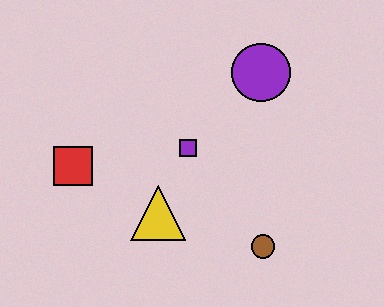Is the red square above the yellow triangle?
Yes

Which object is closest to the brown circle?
The yellow triangle is closest to the brown circle.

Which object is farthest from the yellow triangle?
The purple circle is farthest from the yellow triangle.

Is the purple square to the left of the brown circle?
Yes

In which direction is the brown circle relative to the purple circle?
The brown circle is below the purple circle.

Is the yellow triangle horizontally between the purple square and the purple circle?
No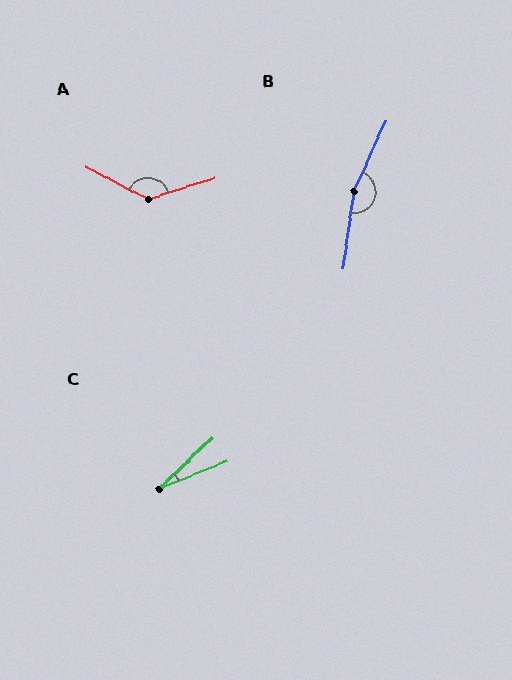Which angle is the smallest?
C, at approximately 22 degrees.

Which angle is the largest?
B, at approximately 164 degrees.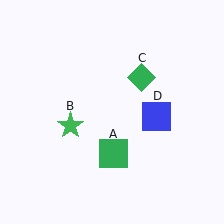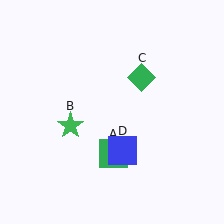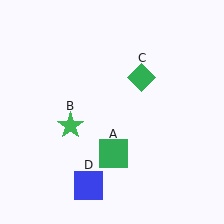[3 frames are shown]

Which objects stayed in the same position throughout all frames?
Green square (object A) and green star (object B) and green diamond (object C) remained stationary.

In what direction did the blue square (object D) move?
The blue square (object D) moved down and to the left.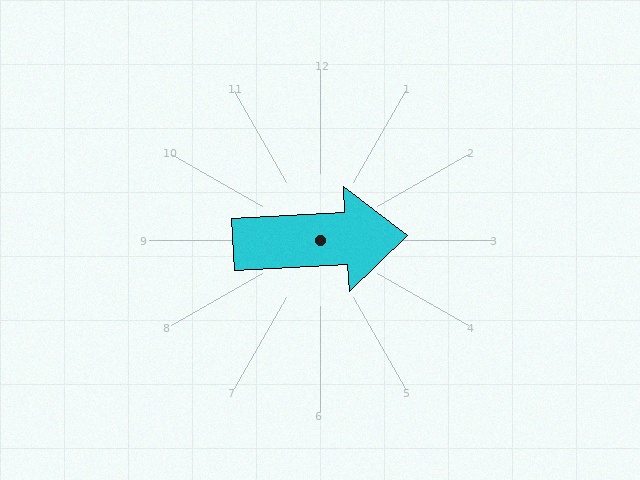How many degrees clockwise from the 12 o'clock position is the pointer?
Approximately 87 degrees.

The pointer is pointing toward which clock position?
Roughly 3 o'clock.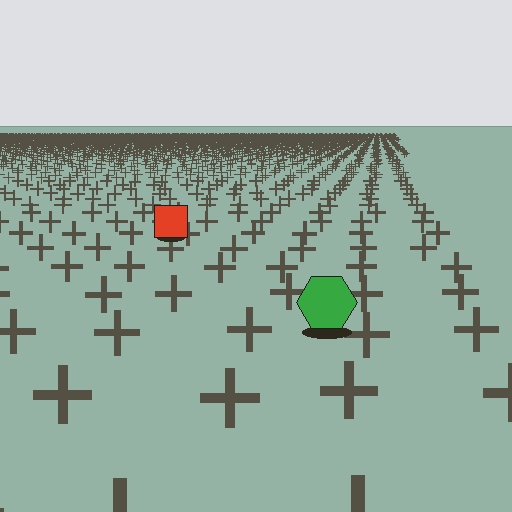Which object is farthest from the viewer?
The red square is farthest from the viewer. It appears smaller and the ground texture around it is denser.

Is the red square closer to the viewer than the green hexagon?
No. The green hexagon is closer — you can tell from the texture gradient: the ground texture is coarser near it.